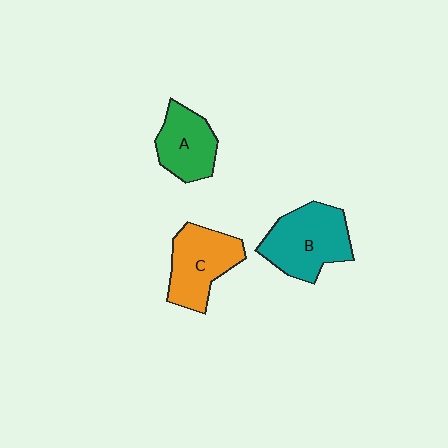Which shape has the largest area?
Shape B (teal).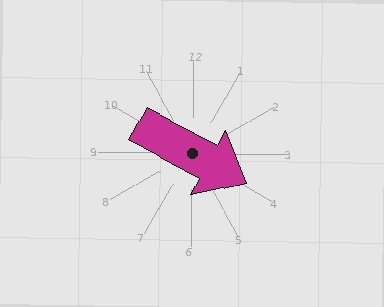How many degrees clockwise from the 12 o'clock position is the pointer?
Approximately 118 degrees.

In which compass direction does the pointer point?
Southeast.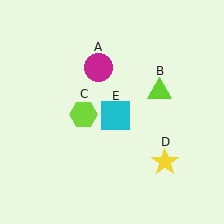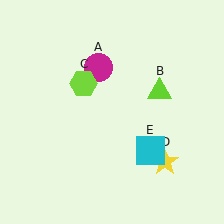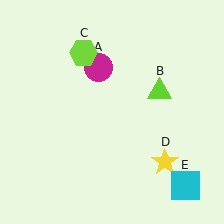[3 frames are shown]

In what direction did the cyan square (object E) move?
The cyan square (object E) moved down and to the right.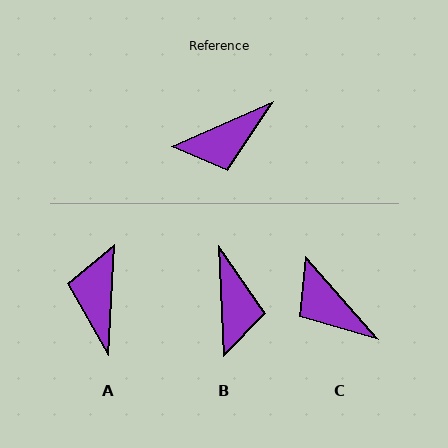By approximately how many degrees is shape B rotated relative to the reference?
Approximately 68 degrees counter-clockwise.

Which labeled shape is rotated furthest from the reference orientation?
A, about 117 degrees away.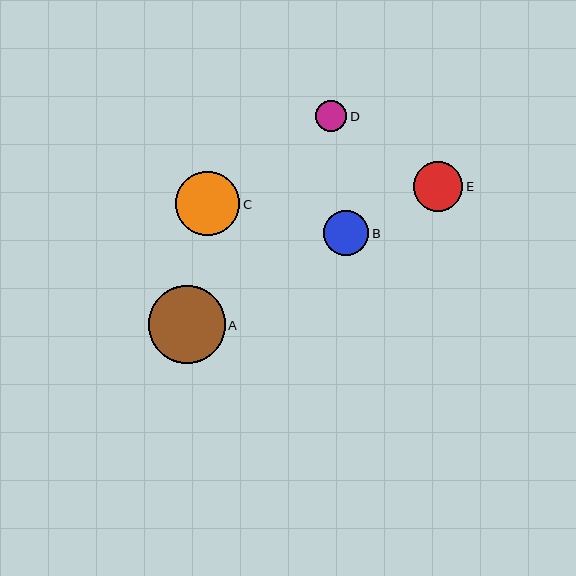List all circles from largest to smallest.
From largest to smallest: A, C, E, B, D.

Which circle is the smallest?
Circle D is the smallest with a size of approximately 32 pixels.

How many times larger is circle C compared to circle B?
Circle C is approximately 1.4 times the size of circle B.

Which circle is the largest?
Circle A is the largest with a size of approximately 77 pixels.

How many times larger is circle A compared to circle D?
Circle A is approximately 2.4 times the size of circle D.